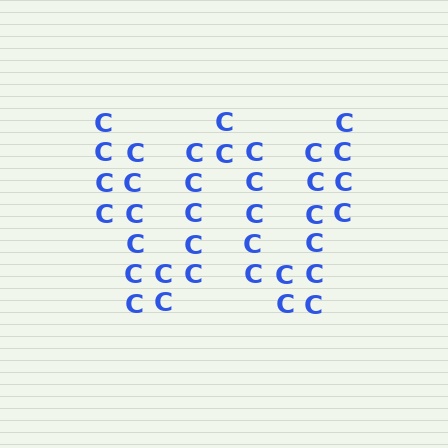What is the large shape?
The large shape is the letter W.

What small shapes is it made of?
It is made of small letter C's.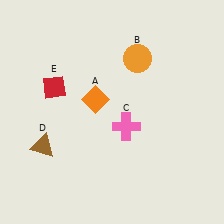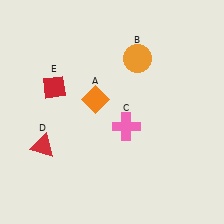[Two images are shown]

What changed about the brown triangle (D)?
In Image 1, D is brown. In Image 2, it changed to red.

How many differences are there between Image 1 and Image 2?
There is 1 difference between the two images.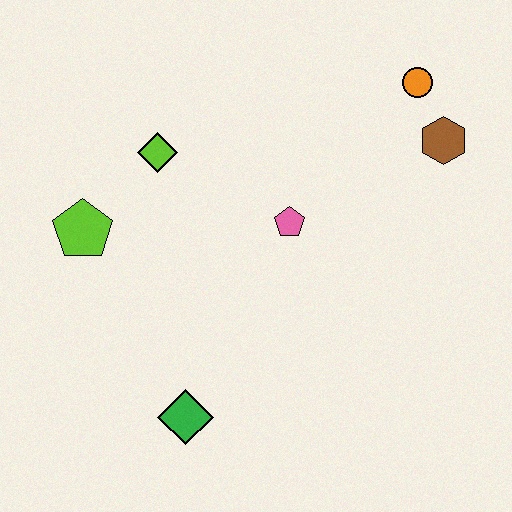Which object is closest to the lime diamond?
The lime pentagon is closest to the lime diamond.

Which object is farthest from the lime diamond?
The brown hexagon is farthest from the lime diamond.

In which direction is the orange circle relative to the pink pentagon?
The orange circle is above the pink pentagon.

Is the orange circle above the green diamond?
Yes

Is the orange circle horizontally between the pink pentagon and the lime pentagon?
No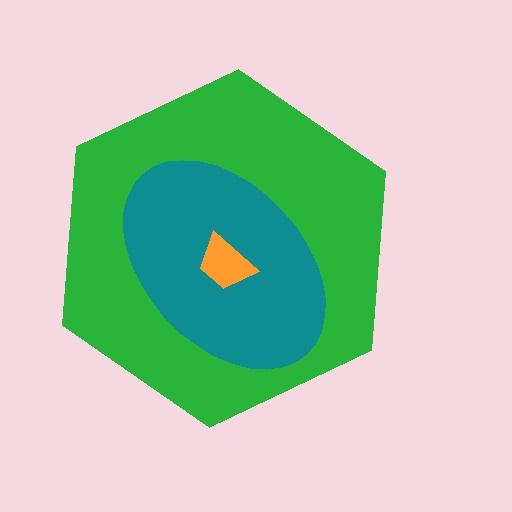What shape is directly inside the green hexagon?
The teal ellipse.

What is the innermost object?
The orange trapezoid.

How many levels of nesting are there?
3.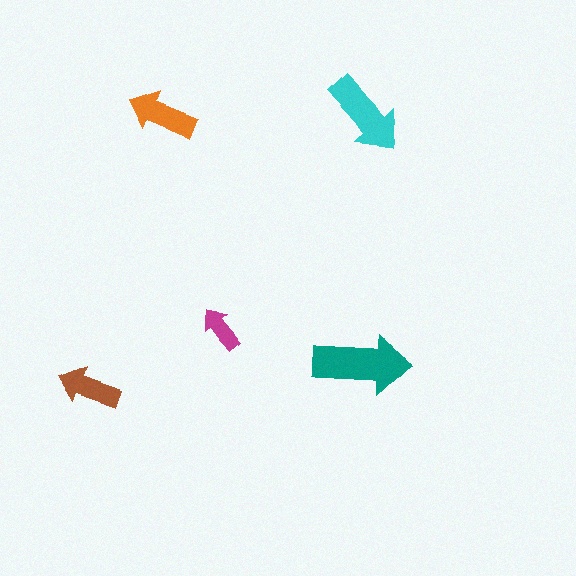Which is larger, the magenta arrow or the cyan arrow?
The cyan one.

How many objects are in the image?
There are 5 objects in the image.